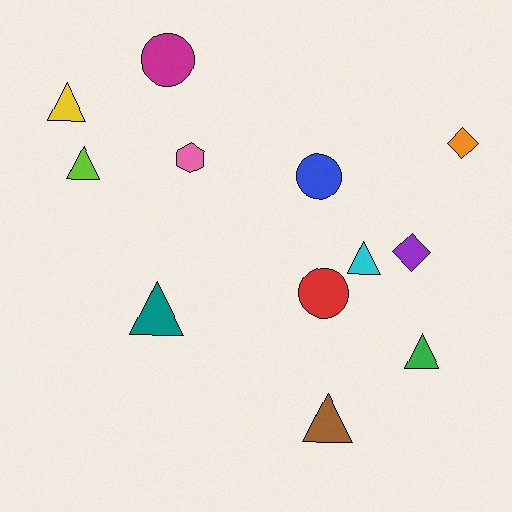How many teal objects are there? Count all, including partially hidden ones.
There is 1 teal object.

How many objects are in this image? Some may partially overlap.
There are 12 objects.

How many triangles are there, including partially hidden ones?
There are 6 triangles.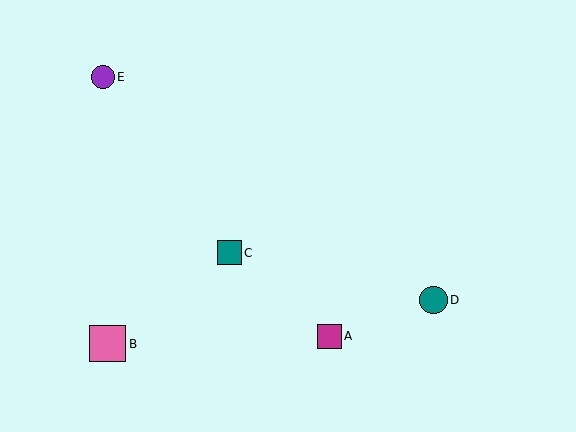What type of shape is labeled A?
Shape A is a magenta square.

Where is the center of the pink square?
The center of the pink square is at (108, 344).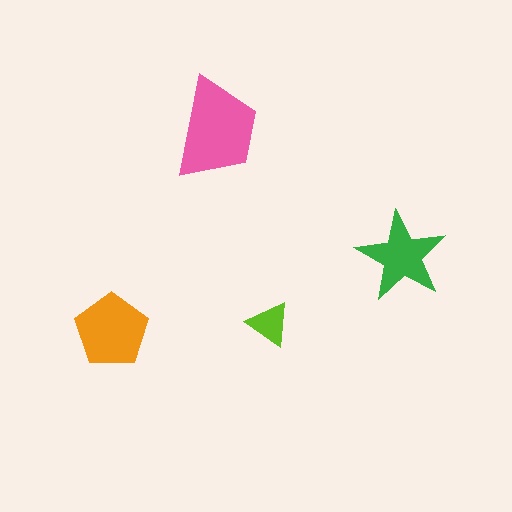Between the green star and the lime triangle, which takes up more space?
The green star.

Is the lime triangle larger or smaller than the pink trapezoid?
Smaller.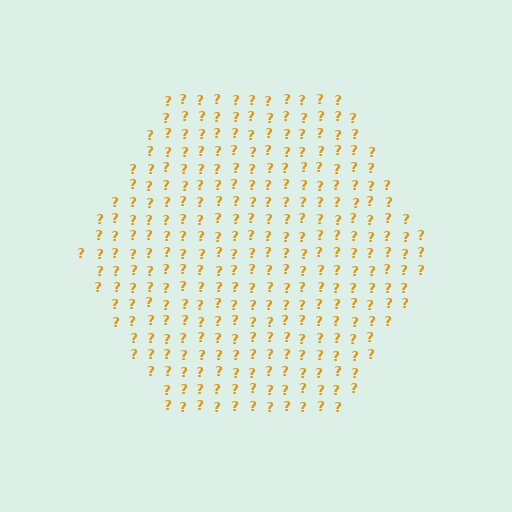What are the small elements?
The small elements are question marks.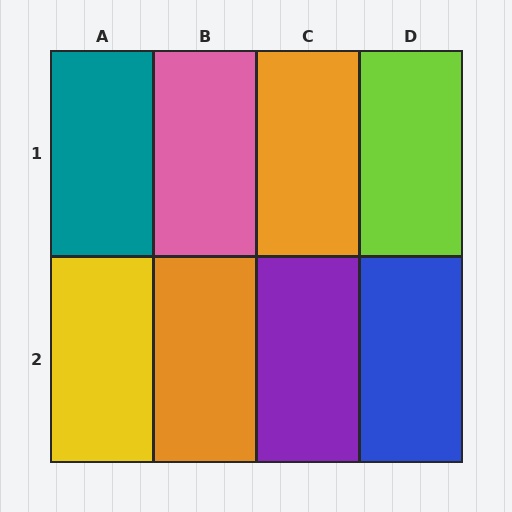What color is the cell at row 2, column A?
Yellow.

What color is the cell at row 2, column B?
Orange.